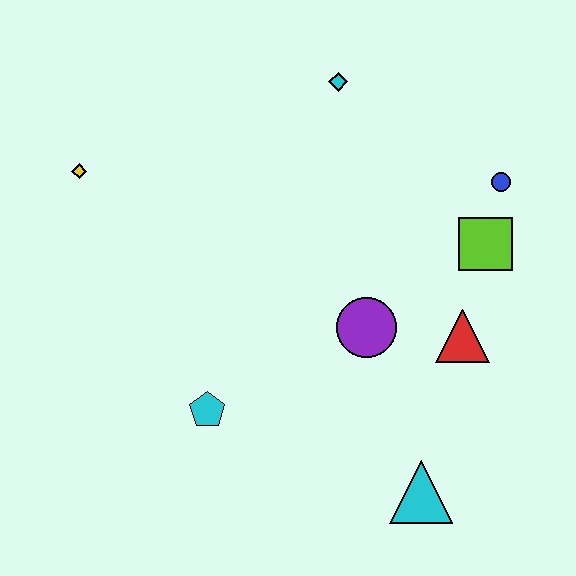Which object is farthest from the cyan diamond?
The cyan triangle is farthest from the cyan diamond.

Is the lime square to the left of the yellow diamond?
No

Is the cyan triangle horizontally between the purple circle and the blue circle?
Yes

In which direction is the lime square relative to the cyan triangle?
The lime square is above the cyan triangle.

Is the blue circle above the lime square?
Yes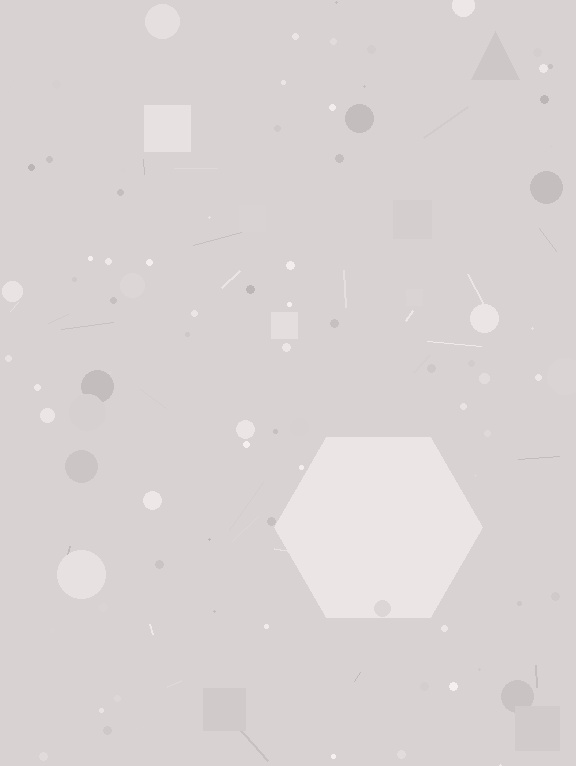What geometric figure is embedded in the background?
A hexagon is embedded in the background.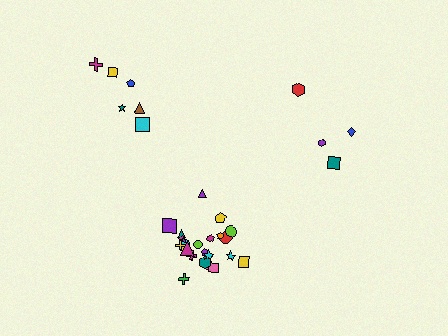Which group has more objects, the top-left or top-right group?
The top-left group.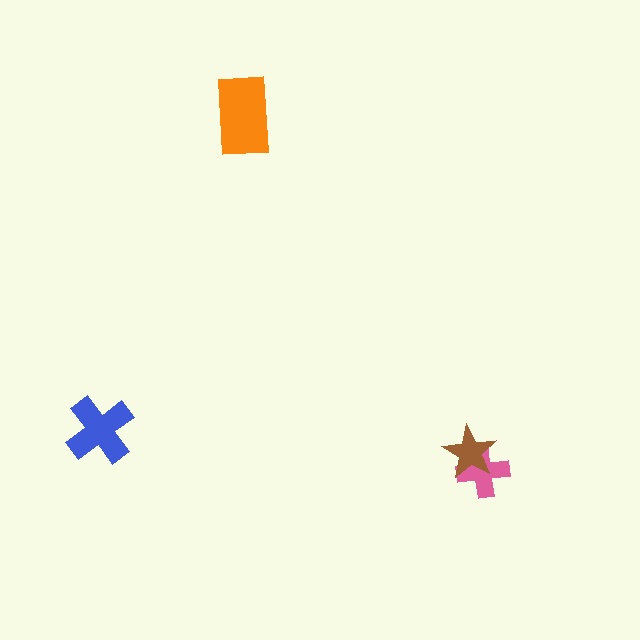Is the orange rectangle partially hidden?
No, no other shape covers it.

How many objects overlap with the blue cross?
0 objects overlap with the blue cross.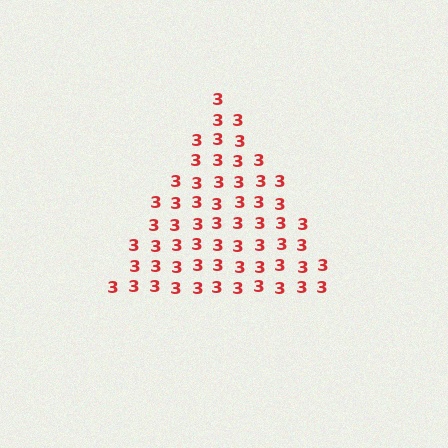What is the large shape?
The large shape is a triangle.